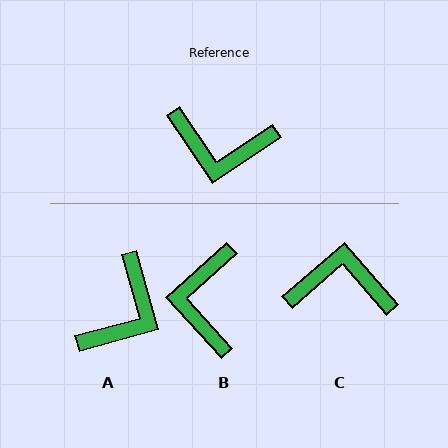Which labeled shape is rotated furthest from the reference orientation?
C, about 173 degrees away.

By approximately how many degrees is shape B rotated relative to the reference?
Approximately 81 degrees clockwise.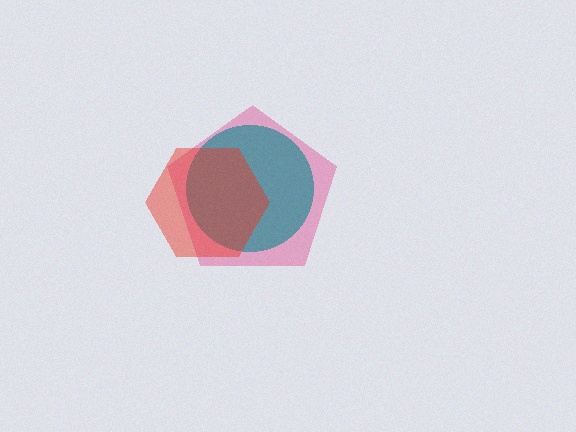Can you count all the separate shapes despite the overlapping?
Yes, there are 3 separate shapes.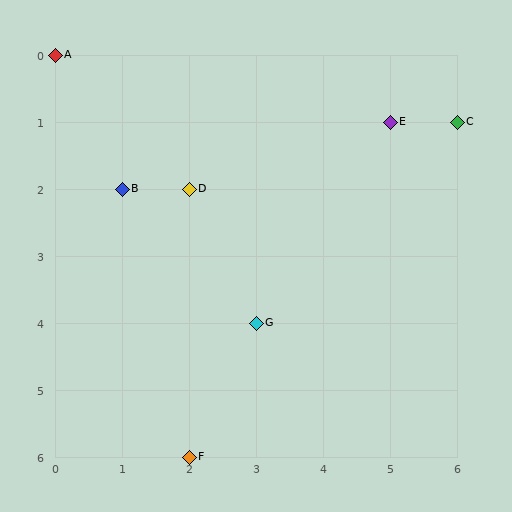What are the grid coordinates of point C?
Point C is at grid coordinates (6, 1).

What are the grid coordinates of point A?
Point A is at grid coordinates (0, 0).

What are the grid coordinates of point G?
Point G is at grid coordinates (3, 4).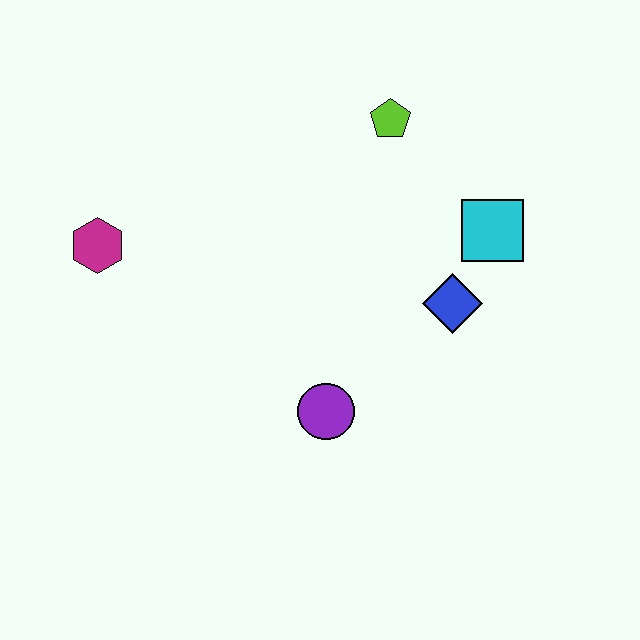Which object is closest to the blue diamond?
The cyan square is closest to the blue diamond.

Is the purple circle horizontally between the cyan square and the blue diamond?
No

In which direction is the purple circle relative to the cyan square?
The purple circle is below the cyan square.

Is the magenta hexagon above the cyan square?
No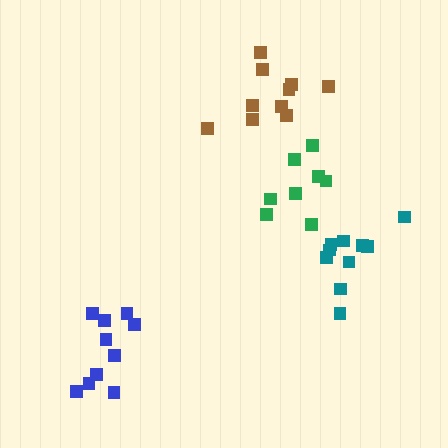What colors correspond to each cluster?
The clusters are colored: blue, teal, green, brown.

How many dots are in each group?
Group 1: 10 dots, Group 2: 10 dots, Group 3: 8 dots, Group 4: 10 dots (38 total).